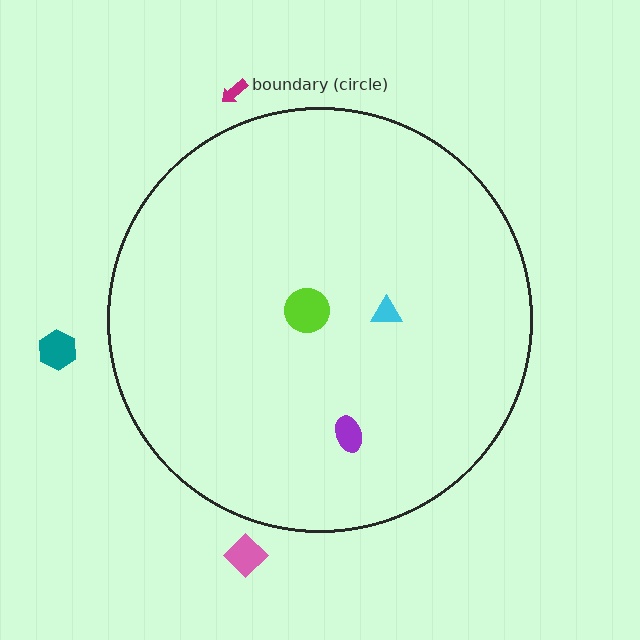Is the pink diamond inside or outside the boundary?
Outside.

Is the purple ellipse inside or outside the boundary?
Inside.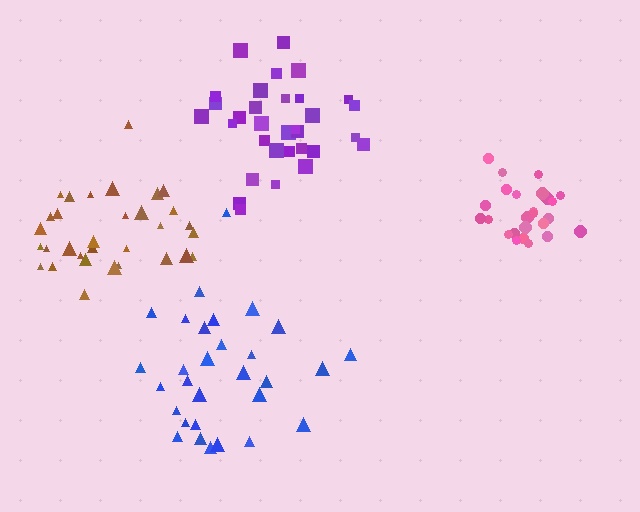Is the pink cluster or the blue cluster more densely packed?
Pink.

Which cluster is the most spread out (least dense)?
Blue.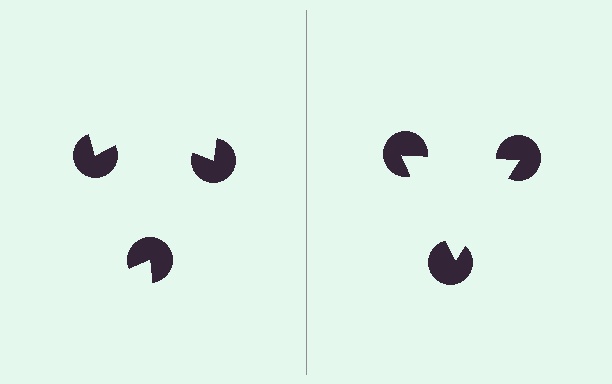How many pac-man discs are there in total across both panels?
6 — 3 on each side.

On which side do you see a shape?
An illusory triangle appears on the right side. On the left side the wedge cuts are rotated, so no coherent shape forms.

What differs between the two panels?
The pac-man discs are positioned identically on both sides; only the wedge orientations differ. On the right they align to a triangle; on the left they are misaligned.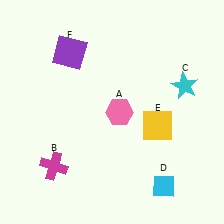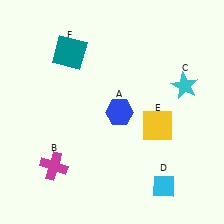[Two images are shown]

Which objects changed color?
A changed from pink to blue. F changed from purple to teal.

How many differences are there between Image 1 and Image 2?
There are 2 differences between the two images.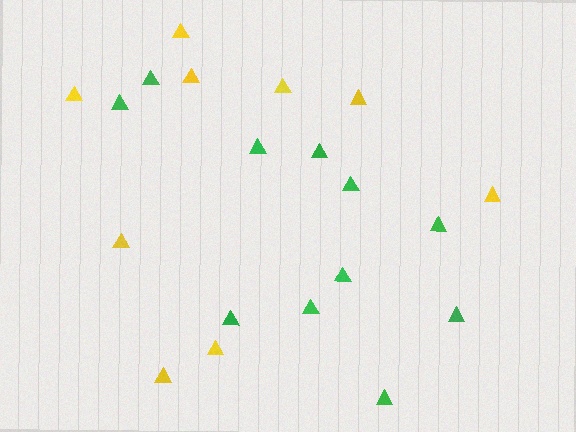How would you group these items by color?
There are 2 groups: one group of yellow triangles (9) and one group of green triangles (11).